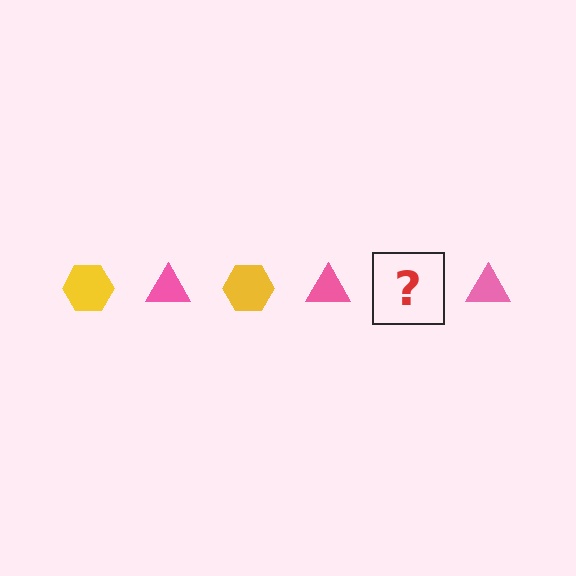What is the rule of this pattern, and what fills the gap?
The rule is that the pattern alternates between yellow hexagon and pink triangle. The gap should be filled with a yellow hexagon.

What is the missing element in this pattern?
The missing element is a yellow hexagon.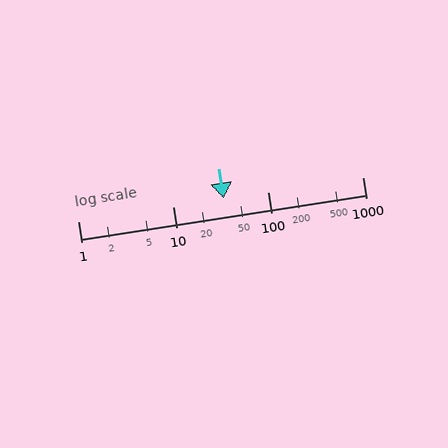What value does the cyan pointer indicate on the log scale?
The pointer indicates approximately 34.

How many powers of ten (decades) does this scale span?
The scale spans 3 decades, from 1 to 1000.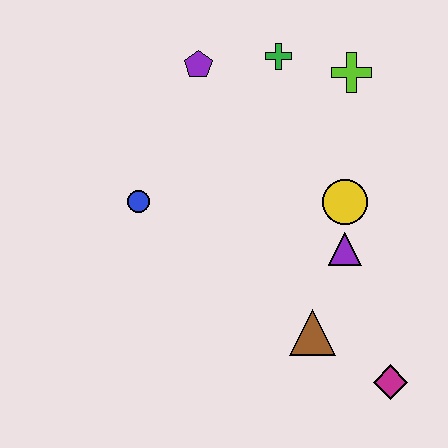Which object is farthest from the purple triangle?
The purple pentagon is farthest from the purple triangle.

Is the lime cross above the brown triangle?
Yes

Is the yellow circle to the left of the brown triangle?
No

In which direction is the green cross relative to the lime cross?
The green cross is to the left of the lime cross.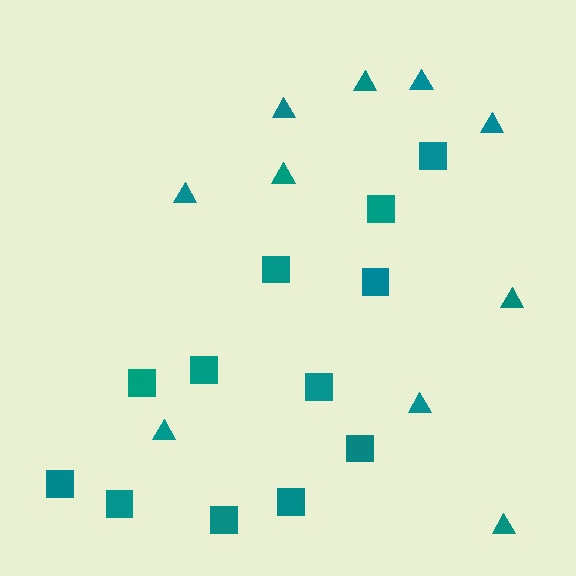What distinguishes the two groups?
There are 2 groups: one group of triangles (10) and one group of squares (12).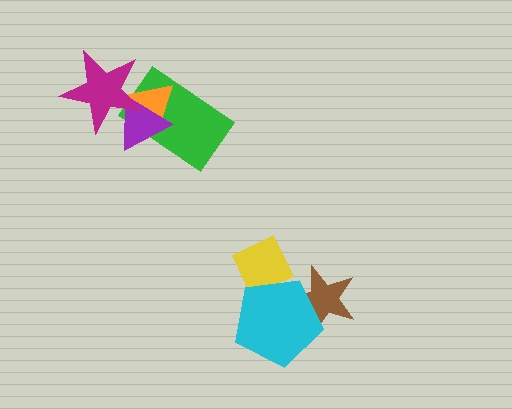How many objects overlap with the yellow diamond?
1 object overlaps with the yellow diamond.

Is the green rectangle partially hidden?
Yes, it is partially covered by another shape.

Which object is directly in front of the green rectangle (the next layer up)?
The orange triangle is directly in front of the green rectangle.